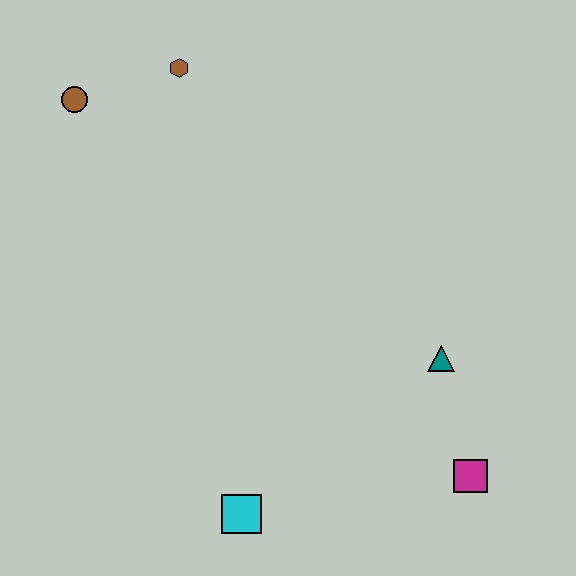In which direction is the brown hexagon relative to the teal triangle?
The brown hexagon is above the teal triangle.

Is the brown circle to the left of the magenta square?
Yes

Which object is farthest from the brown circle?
The magenta square is farthest from the brown circle.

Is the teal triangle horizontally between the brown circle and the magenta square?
Yes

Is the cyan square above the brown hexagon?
No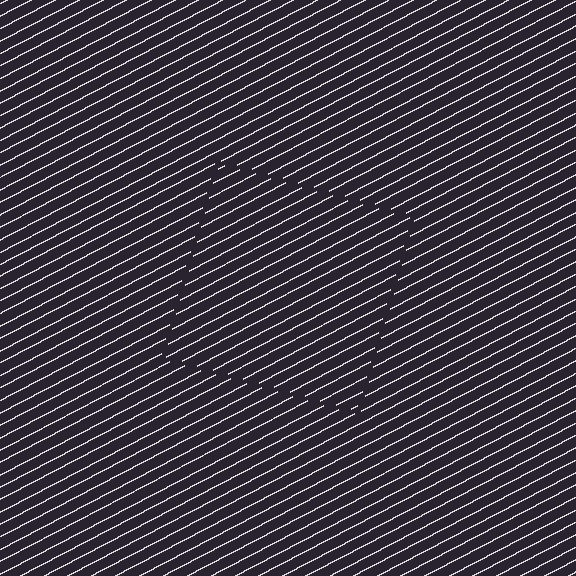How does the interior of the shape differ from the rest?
The interior of the shape contains the same grating, shifted by half a period — the contour is defined by the phase discontinuity where line-ends from the inner and outer gratings abut.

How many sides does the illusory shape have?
4 sides — the line-ends trace a square.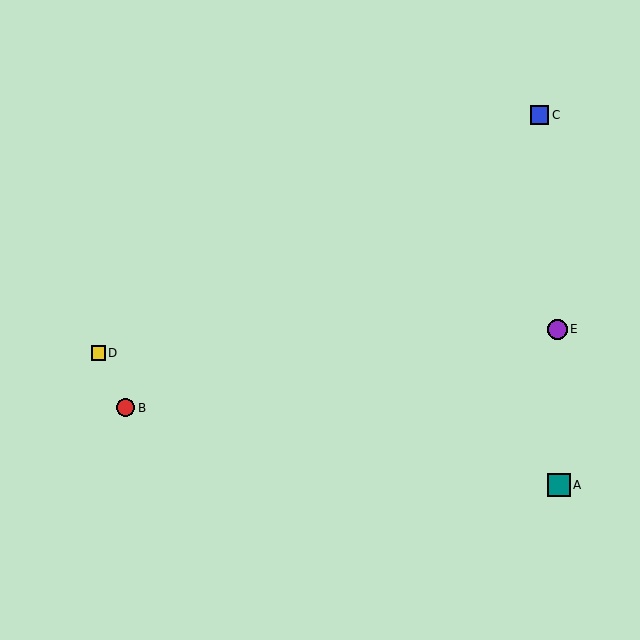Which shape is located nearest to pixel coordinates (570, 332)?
The purple circle (labeled E) at (557, 329) is nearest to that location.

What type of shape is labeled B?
Shape B is a red circle.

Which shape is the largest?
The teal square (labeled A) is the largest.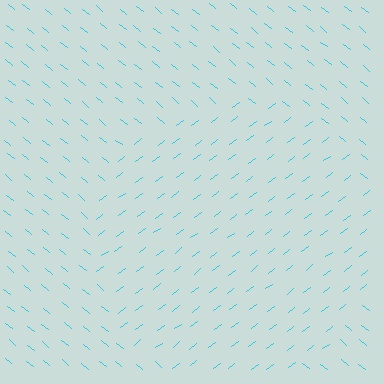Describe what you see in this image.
The image is filled with small cyan line segments. A circle region in the image has lines oriented differently from the surrounding lines, creating a visible texture boundary.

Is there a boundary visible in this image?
Yes, there is a texture boundary formed by a change in line orientation.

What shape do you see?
I see a circle.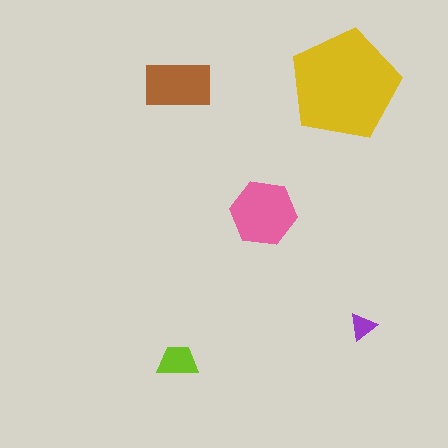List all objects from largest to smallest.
The yellow pentagon, the pink hexagon, the brown rectangle, the lime trapezoid, the purple triangle.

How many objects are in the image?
There are 5 objects in the image.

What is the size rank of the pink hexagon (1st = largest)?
2nd.